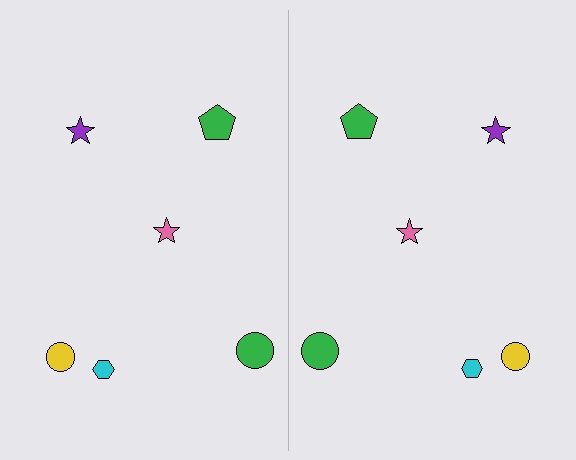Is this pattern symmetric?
Yes, this pattern has bilateral (reflection) symmetry.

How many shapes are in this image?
There are 12 shapes in this image.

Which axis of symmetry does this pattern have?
The pattern has a vertical axis of symmetry running through the center of the image.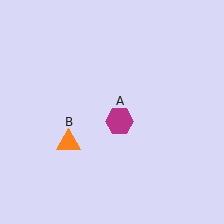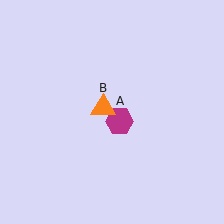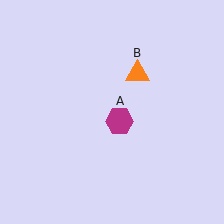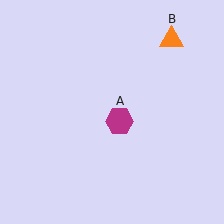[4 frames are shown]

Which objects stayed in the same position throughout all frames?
Magenta hexagon (object A) remained stationary.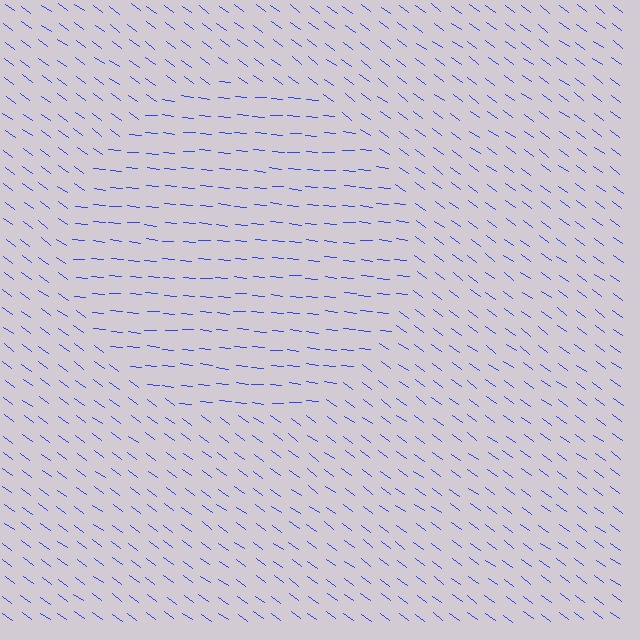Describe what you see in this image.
The image is filled with small blue line segments. A circle region in the image has lines oriented differently from the surrounding lines, creating a visible texture boundary.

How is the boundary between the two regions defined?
The boundary is defined purely by a change in line orientation (approximately 31 degrees difference). All lines are the same color and thickness.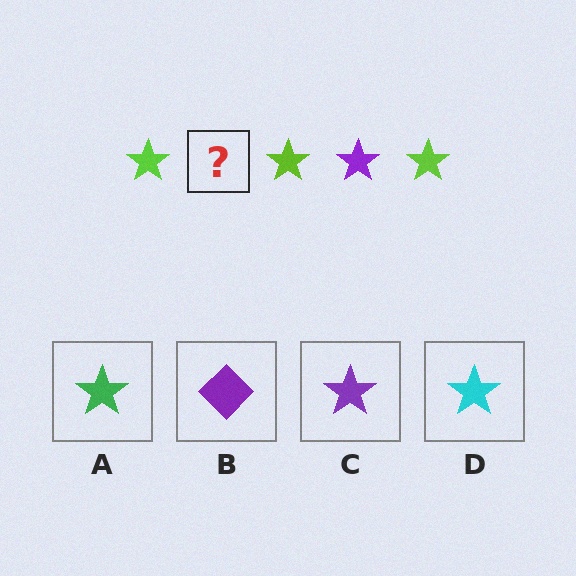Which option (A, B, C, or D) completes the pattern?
C.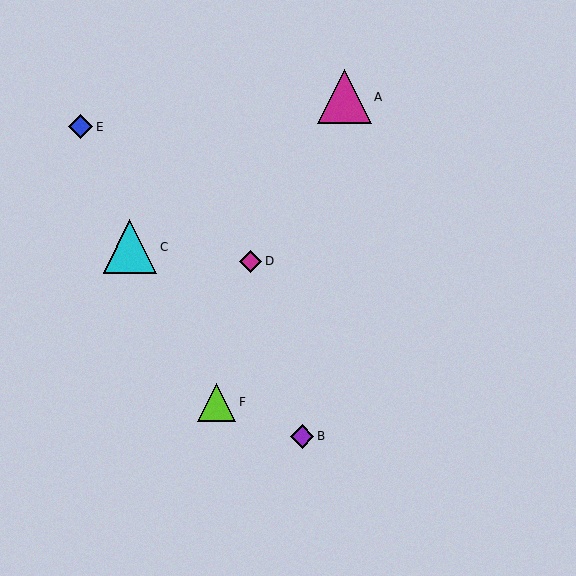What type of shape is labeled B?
Shape B is a purple diamond.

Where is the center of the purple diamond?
The center of the purple diamond is at (302, 437).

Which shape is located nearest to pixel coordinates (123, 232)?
The cyan triangle (labeled C) at (130, 247) is nearest to that location.